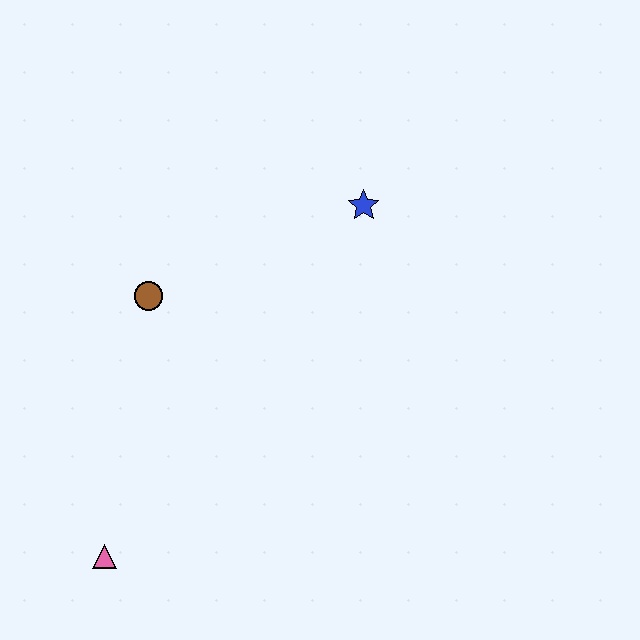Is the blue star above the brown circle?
Yes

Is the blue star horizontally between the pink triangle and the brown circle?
No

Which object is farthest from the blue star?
The pink triangle is farthest from the blue star.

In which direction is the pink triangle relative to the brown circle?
The pink triangle is below the brown circle.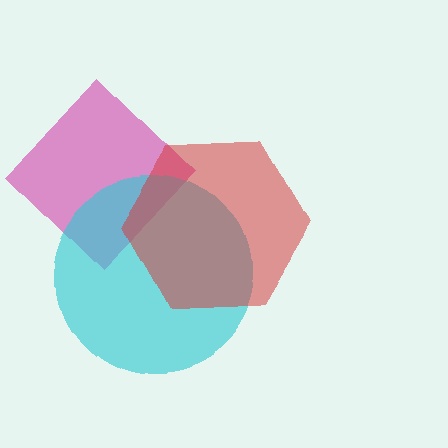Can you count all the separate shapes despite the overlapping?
Yes, there are 3 separate shapes.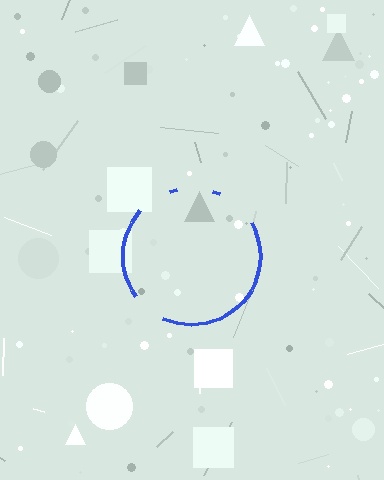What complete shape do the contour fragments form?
The contour fragments form a circle.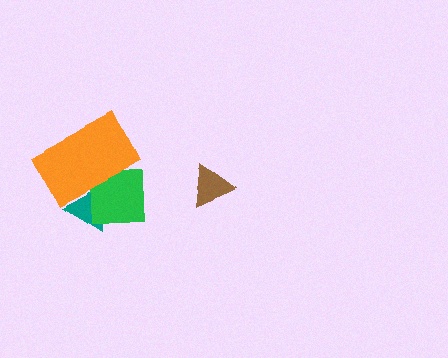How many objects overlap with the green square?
2 objects overlap with the green square.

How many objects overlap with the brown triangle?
0 objects overlap with the brown triangle.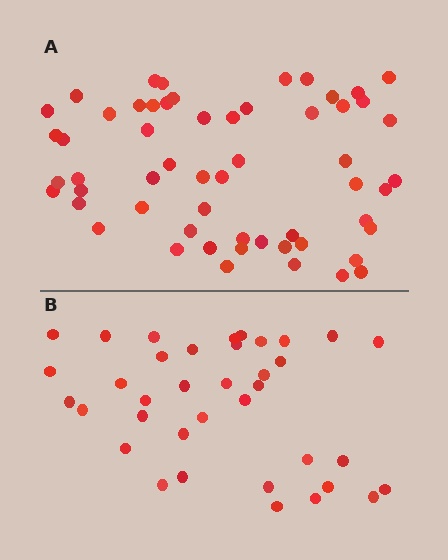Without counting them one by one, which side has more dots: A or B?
Region A (the top region) has more dots.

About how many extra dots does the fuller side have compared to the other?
Region A has approximately 20 more dots than region B.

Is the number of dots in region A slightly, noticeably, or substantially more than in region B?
Region A has substantially more. The ratio is roughly 1.5 to 1.